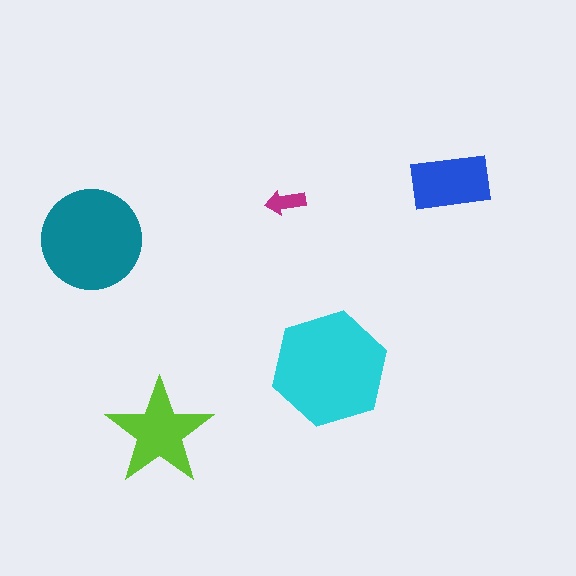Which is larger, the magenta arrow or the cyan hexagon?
The cyan hexagon.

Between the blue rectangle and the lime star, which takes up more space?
The lime star.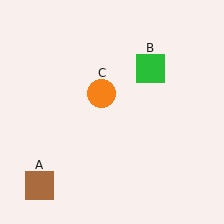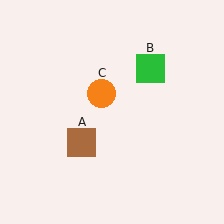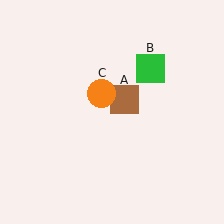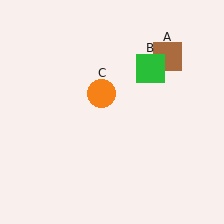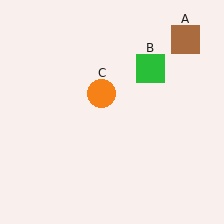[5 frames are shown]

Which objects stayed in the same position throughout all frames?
Green square (object B) and orange circle (object C) remained stationary.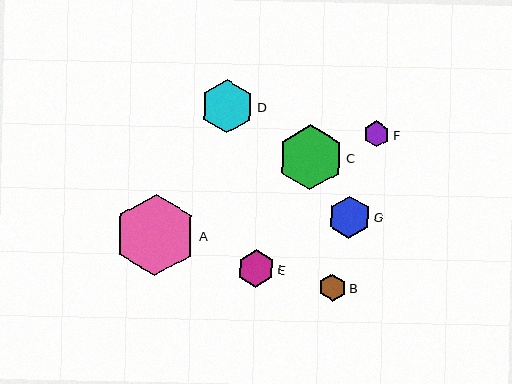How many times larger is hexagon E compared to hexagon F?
Hexagon E is approximately 1.4 times the size of hexagon F.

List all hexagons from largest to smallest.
From largest to smallest: A, C, D, G, E, B, F.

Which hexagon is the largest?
Hexagon A is the largest with a size of approximately 81 pixels.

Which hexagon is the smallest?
Hexagon F is the smallest with a size of approximately 26 pixels.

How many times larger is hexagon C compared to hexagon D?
Hexagon C is approximately 1.2 times the size of hexagon D.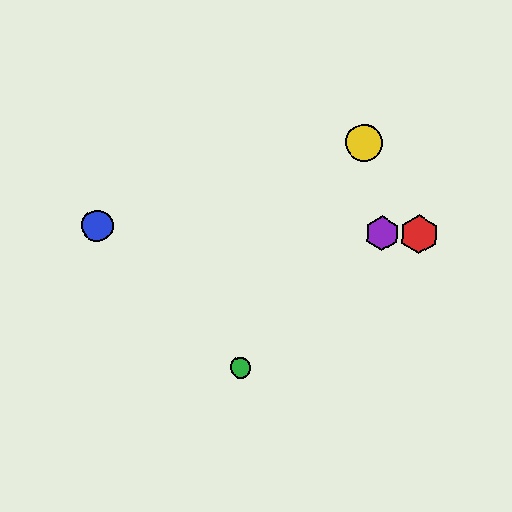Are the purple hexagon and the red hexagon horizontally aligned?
Yes, both are at y≈233.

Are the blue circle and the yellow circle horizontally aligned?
No, the blue circle is at y≈226 and the yellow circle is at y≈143.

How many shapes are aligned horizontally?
3 shapes (the red hexagon, the blue circle, the purple hexagon) are aligned horizontally.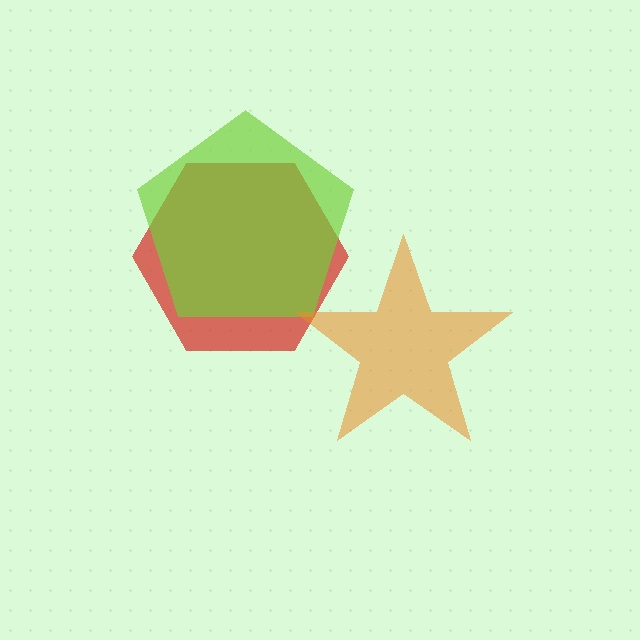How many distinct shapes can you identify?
There are 3 distinct shapes: a red hexagon, a lime pentagon, an orange star.